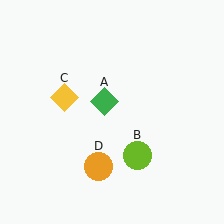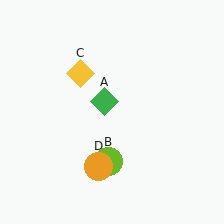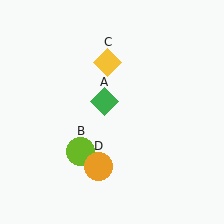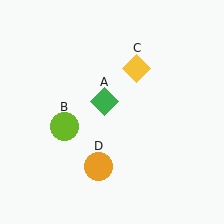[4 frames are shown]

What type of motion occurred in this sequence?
The lime circle (object B), yellow diamond (object C) rotated clockwise around the center of the scene.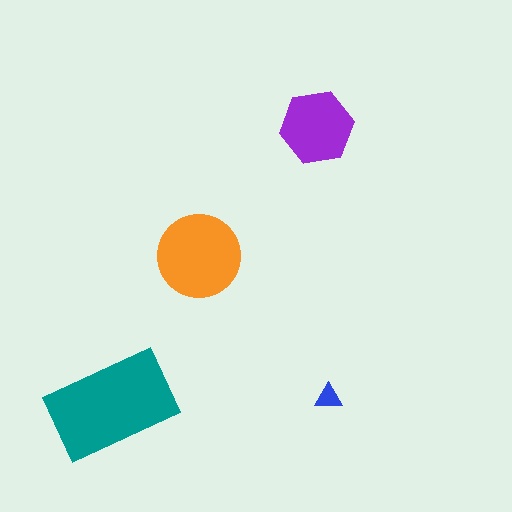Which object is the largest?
The teal rectangle.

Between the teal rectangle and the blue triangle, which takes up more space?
The teal rectangle.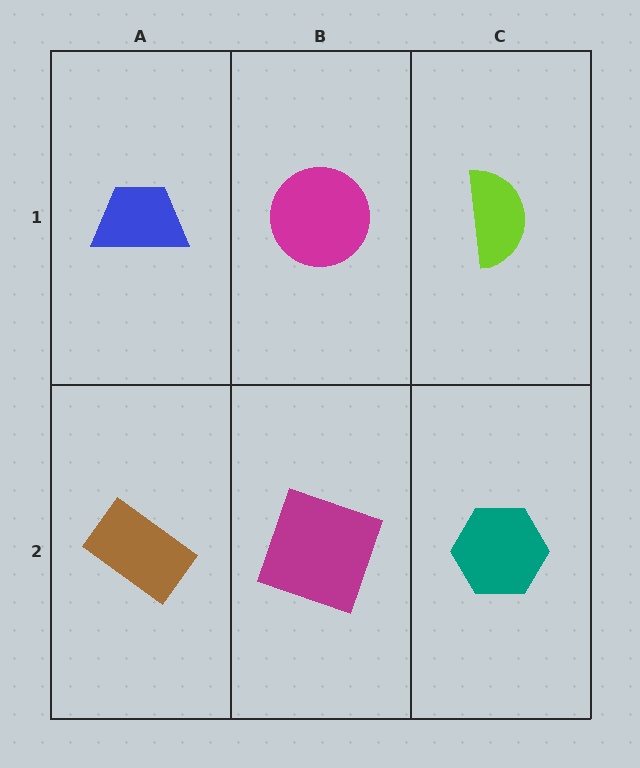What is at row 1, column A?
A blue trapezoid.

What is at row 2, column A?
A brown rectangle.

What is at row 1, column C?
A lime semicircle.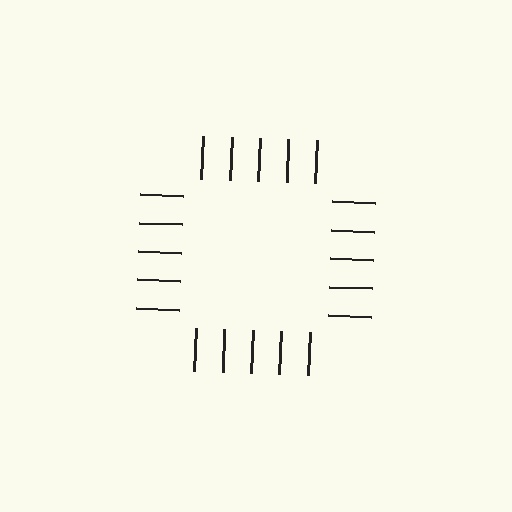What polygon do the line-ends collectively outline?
An illusory square — the line segments terminate on its edges but no continuous stroke is drawn.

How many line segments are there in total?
20 — 5 along each of the 4 edges.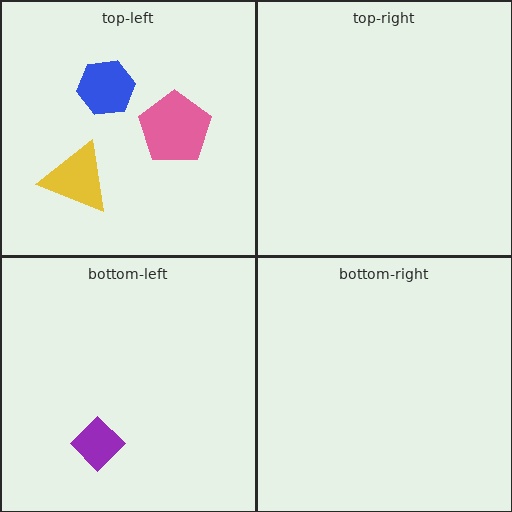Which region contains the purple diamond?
The bottom-left region.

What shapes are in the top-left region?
The blue hexagon, the yellow triangle, the pink pentagon.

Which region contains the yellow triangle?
The top-left region.